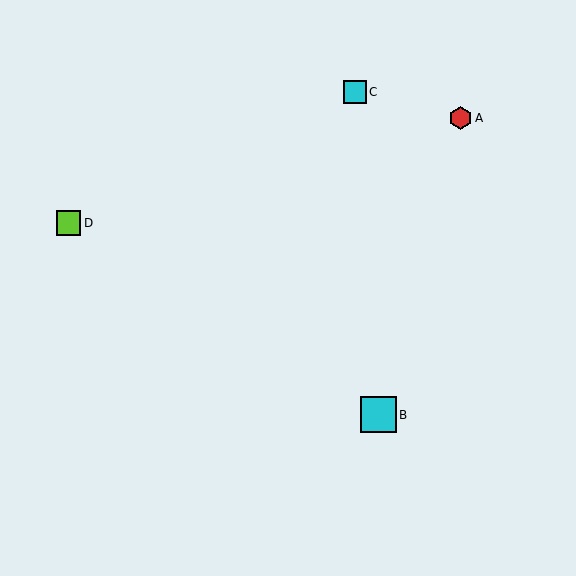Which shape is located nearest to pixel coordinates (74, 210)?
The lime square (labeled D) at (68, 223) is nearest to that location.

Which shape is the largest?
The cyan square (labeled B) is the largest.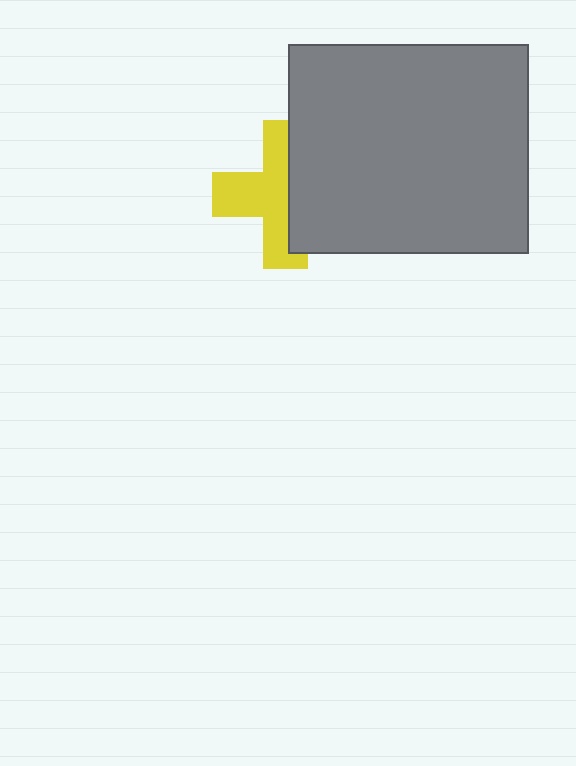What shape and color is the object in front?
The object in front is a gray rectangle.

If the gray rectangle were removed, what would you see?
You would see the complete yellow cross.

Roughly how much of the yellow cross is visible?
About half of it is visible (roughly 55%).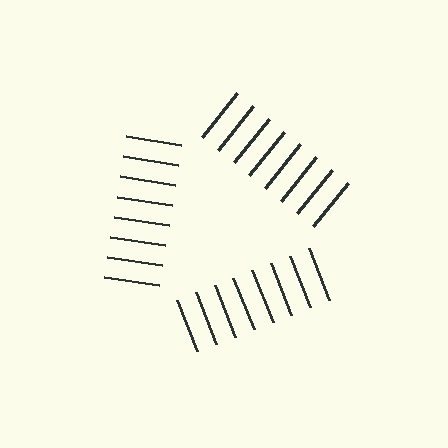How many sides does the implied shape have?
3 sides — the line-ends trace a triangle.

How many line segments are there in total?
24 — 8 along each of the 3 edges.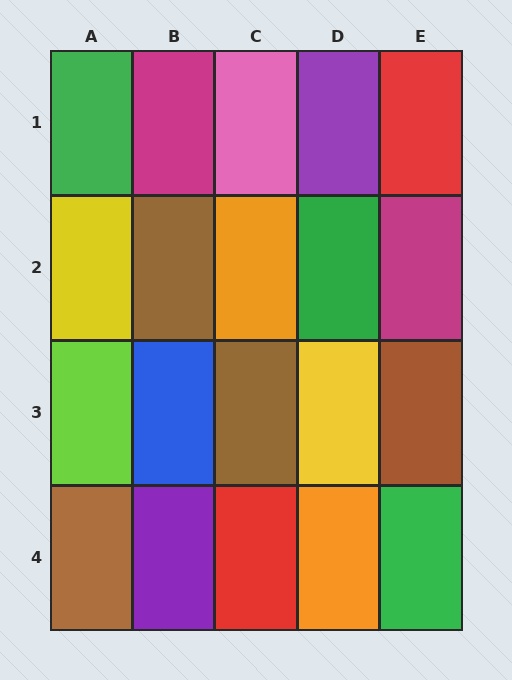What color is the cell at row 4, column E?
Green.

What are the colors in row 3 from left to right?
Lime, blue, brown, yellow, brown.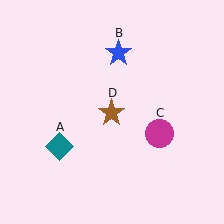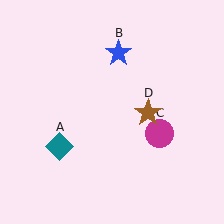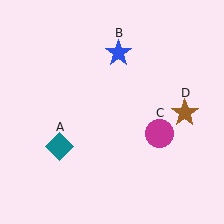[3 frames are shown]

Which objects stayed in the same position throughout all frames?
Teal diamond (object A) and blue star (object B) and magenta circle (object C) remained stationary.